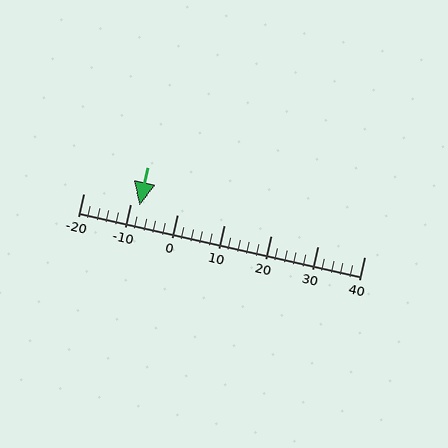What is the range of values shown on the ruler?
The ruler shows values from -20 to 40.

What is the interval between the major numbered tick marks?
The major tick marks are spaced 10 units apart.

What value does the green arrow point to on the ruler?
The green arrow points to approximately -8.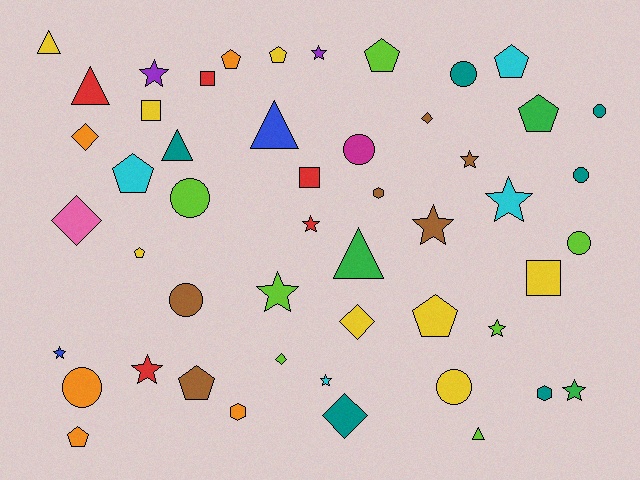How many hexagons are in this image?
There are 3 hexagons.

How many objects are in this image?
There are 50 objects.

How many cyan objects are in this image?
There are 4 cyan objects.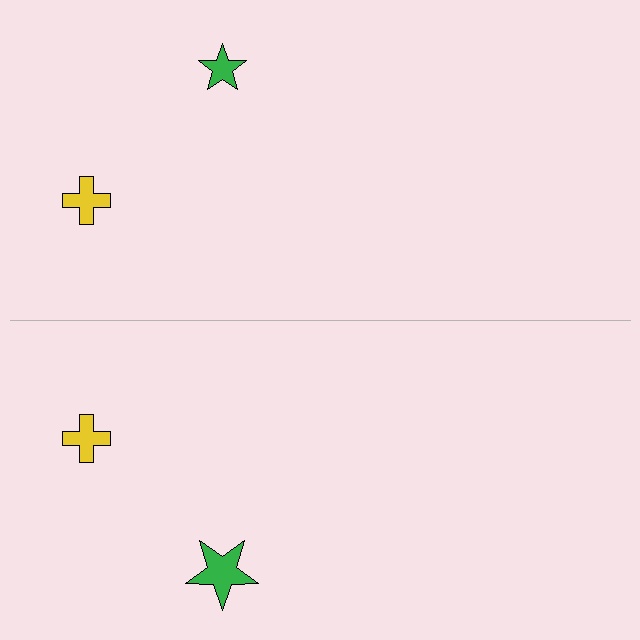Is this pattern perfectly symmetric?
No, the pattern is not perfectly symmetric. The green star on the bottom side has a different size than its mirror counterpart.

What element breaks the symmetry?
The green star on the bottom side has a different size than its mirror counterpart.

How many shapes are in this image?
There are 4 shapes in this image.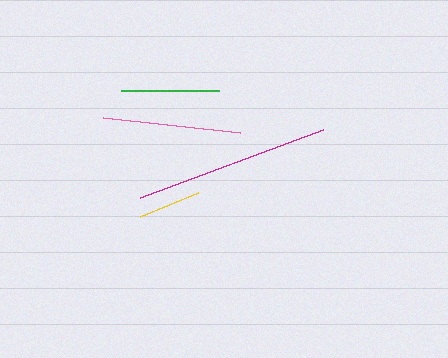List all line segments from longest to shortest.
From longest to shortest: magenta, pink, green, yellow.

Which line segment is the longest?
The magenta line is the longest at approximately 195 pixels.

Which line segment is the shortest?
The yellow line is the shortest at approximately 63 pixels.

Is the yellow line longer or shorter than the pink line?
The pink line is longer than the yellow line.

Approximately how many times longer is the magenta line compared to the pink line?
The magenta line is approximately 1.4 times the length of the pink line.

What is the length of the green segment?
The green segment is approximately 98 pixels long.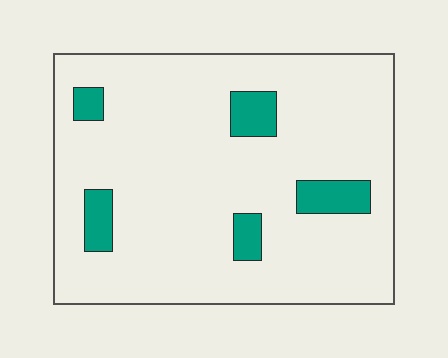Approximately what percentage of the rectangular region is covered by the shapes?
Approximately 10%.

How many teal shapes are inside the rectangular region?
5.